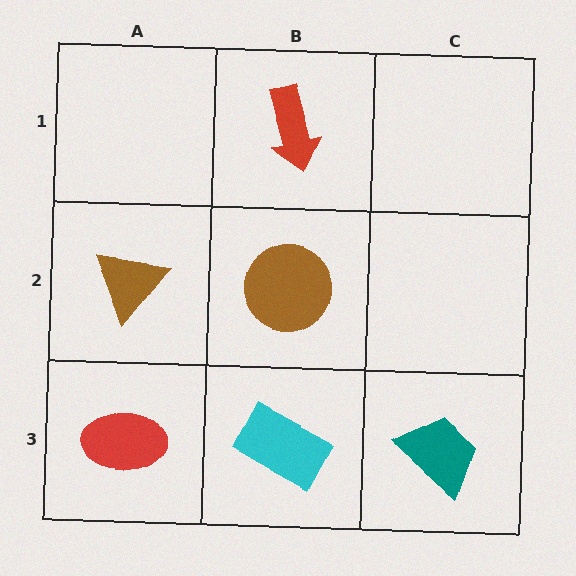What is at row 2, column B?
A brown circle.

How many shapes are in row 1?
1 shape.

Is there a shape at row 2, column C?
No, that cell is empty.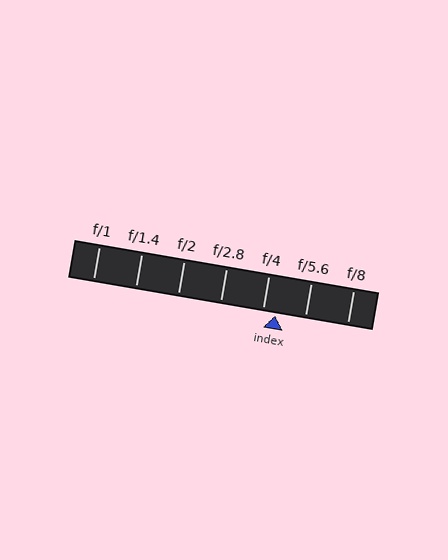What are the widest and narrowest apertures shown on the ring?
The widest aperture shown is f/1 and the narrowest is f/8.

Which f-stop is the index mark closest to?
The index mark is closest to f/4.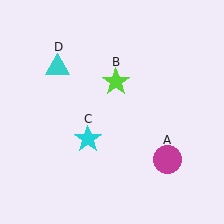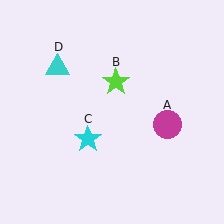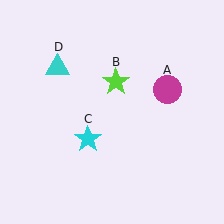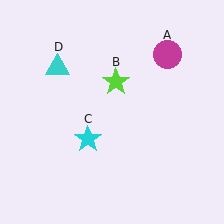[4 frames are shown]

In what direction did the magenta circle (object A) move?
The magenta circle (object A) moved up.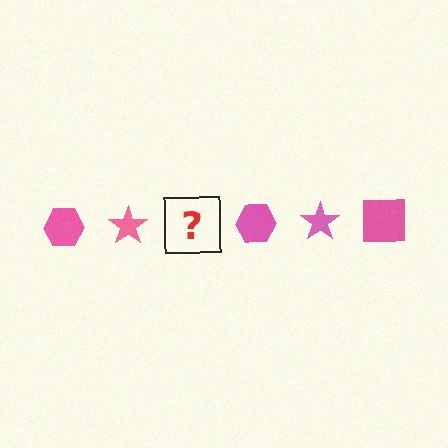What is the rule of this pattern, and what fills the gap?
The rule is that the pattern cycles through hexagon, star, square shapes in pink. The gap should be filled with a pink square.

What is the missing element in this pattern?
The missing element is a pink square.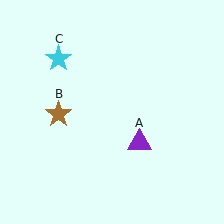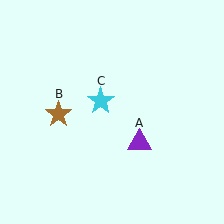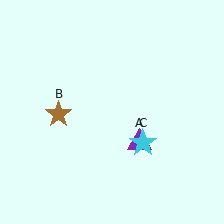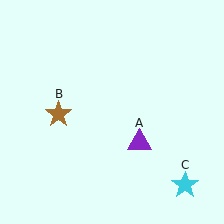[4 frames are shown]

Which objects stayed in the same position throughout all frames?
Purple triangle (object A) and brown star (object B) remained stationary.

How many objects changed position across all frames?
1 object changed position: cyan star (object C).